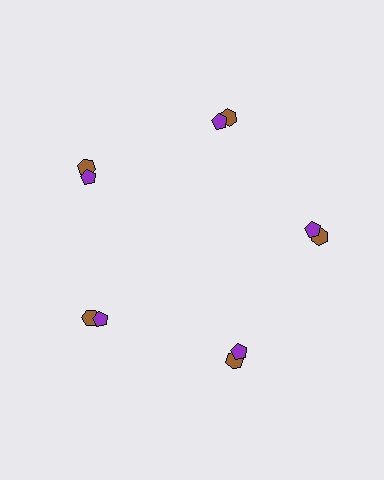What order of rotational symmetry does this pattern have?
This pattern has 5-fold rotational symmetry.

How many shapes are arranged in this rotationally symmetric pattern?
There are 10 shapes, arranged in 5 groups of 2.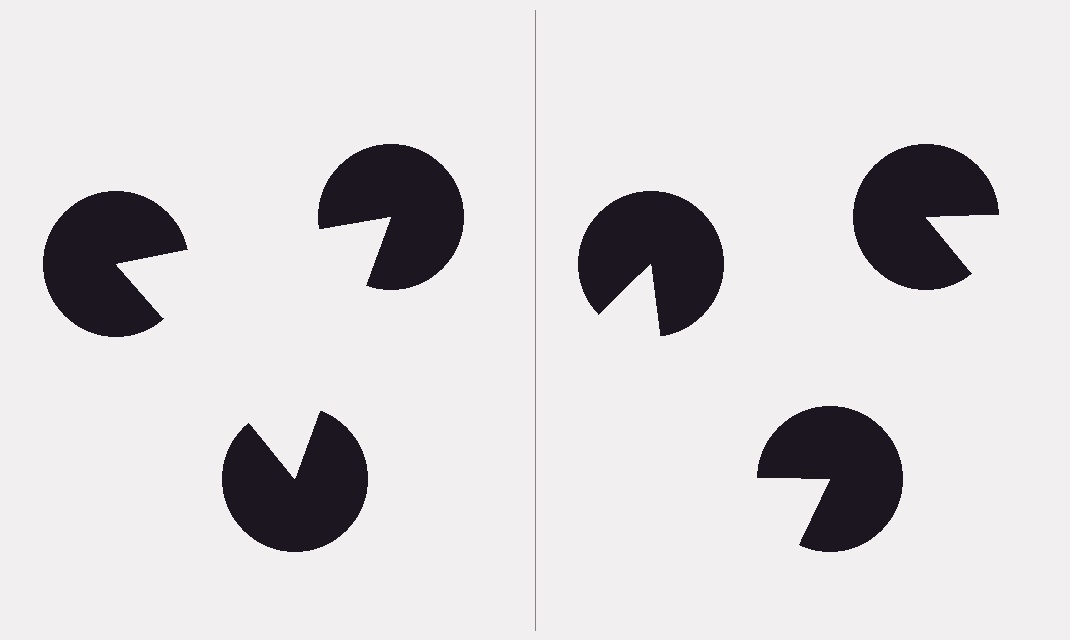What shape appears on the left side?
An illusory triangle.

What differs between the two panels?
The pac-man discs are positioned identically on both sides; only the wedge orientations differ. On the left they align to a triangle; on the right they are misaligned.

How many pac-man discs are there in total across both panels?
6 — 3 on each side.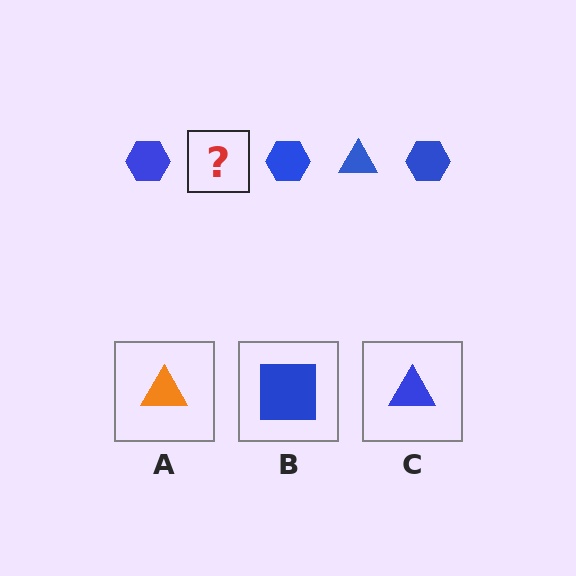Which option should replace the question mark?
Option C.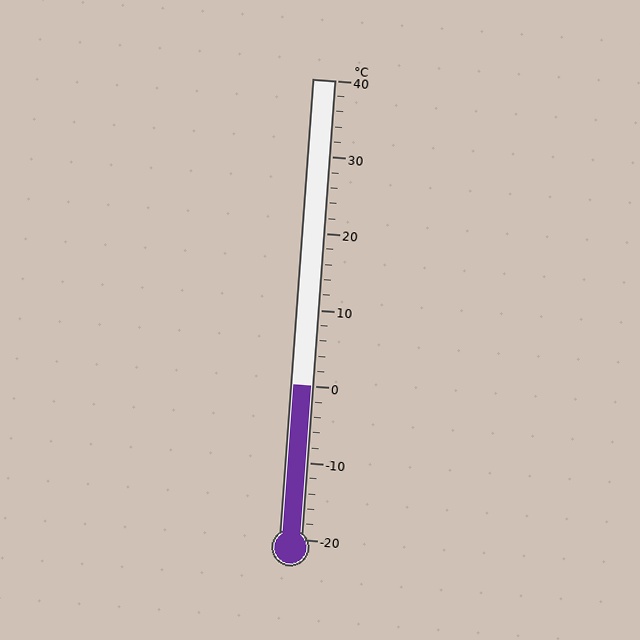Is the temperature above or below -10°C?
The temperature is above -10°C.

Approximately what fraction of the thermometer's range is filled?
The thermometer is filled to approximately 35% of its range.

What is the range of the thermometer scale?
The thermometer scale ranges from -20°C to 40°C.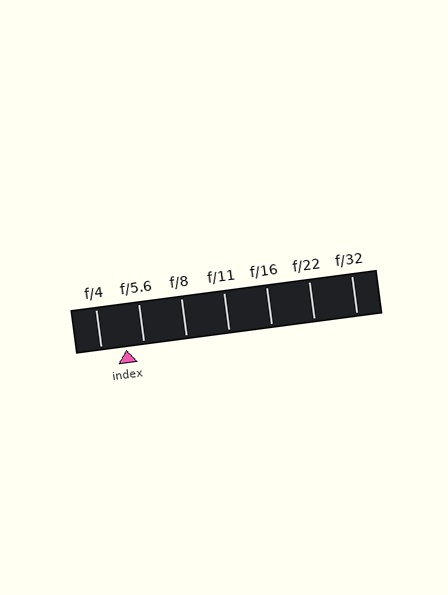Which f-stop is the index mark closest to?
The index mark is closest to f/5.6.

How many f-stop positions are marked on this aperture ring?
There are 7 f-stop positions marked.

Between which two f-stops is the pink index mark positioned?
The index mark is between f/4 and f/5.6.